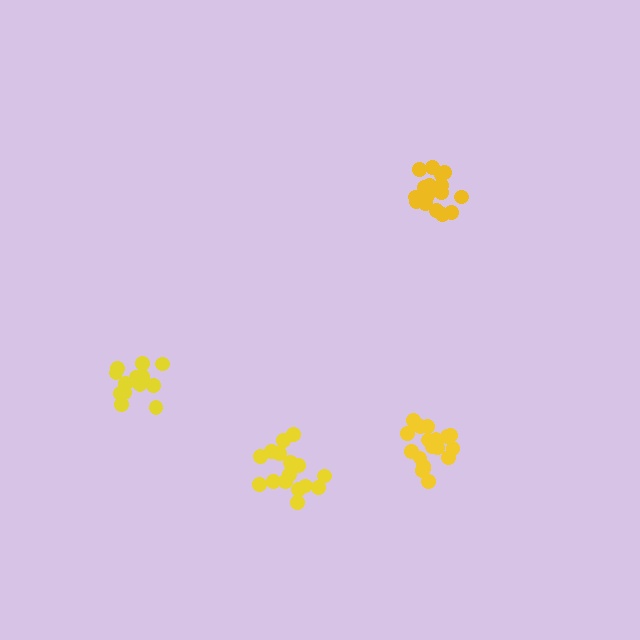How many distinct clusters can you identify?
There are 4 distinct clusters.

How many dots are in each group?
Group 1: 18 dots, Group 2: 17 dots, Group 3: 15 dots, Group 4: 18 dots (68 total).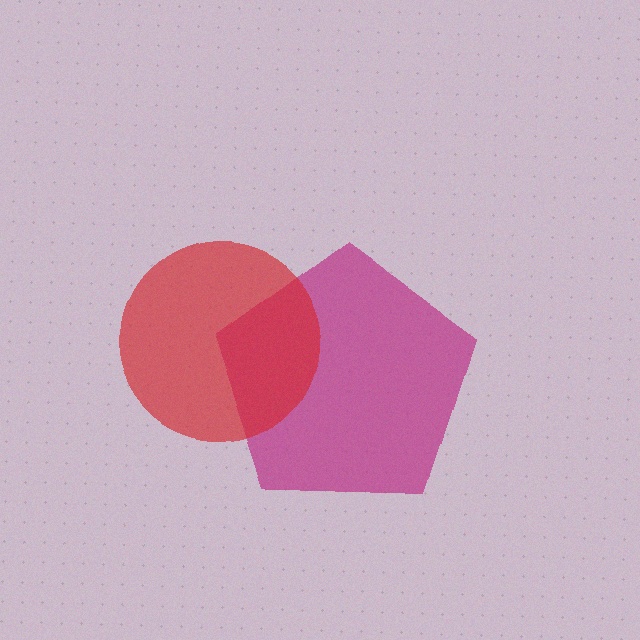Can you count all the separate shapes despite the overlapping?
Yes, there are 2 separate shapes.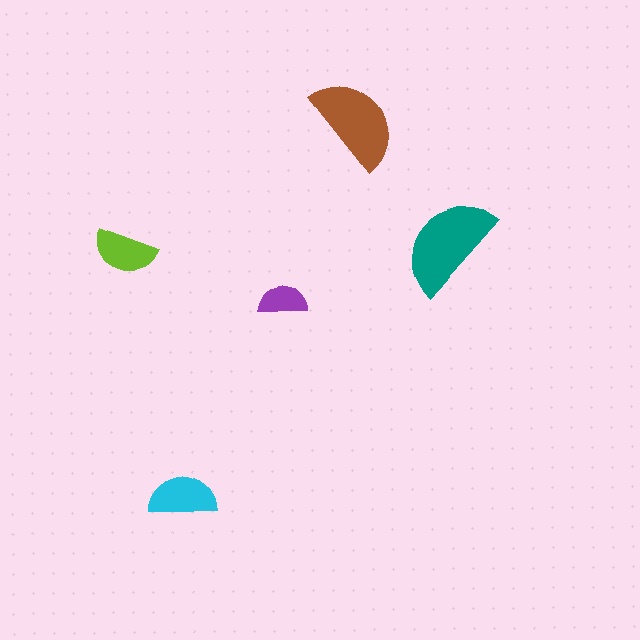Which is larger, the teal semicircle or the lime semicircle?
The teal one.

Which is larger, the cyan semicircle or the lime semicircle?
The cyan one.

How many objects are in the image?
There are 5 objects in the image.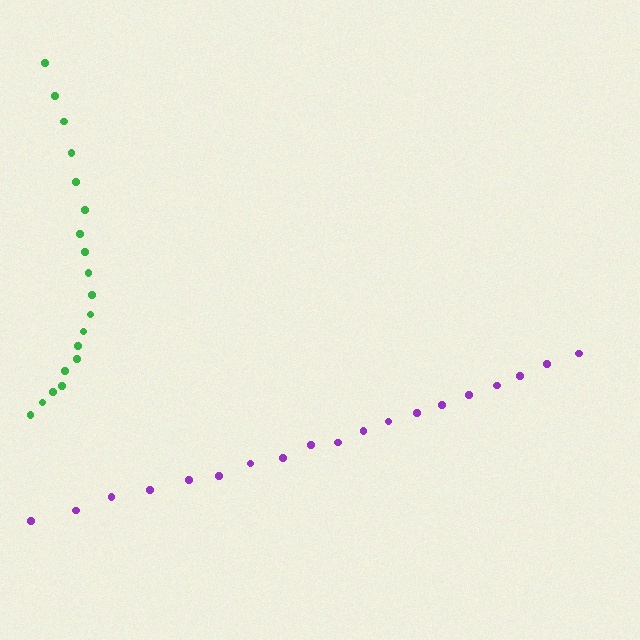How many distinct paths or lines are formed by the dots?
There are 2 distinct paths.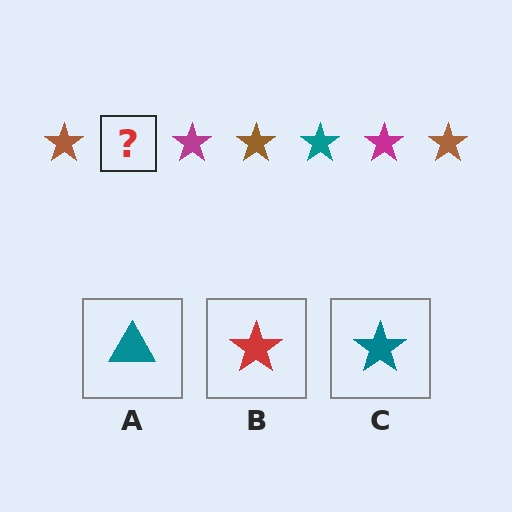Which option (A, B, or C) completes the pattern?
C.